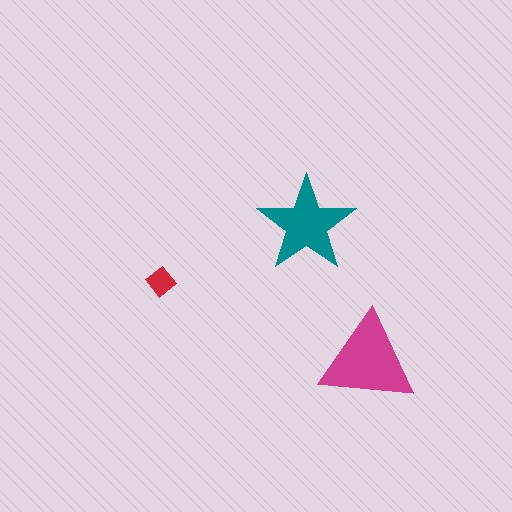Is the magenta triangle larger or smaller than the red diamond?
Larger.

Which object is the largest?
The magenta triangle.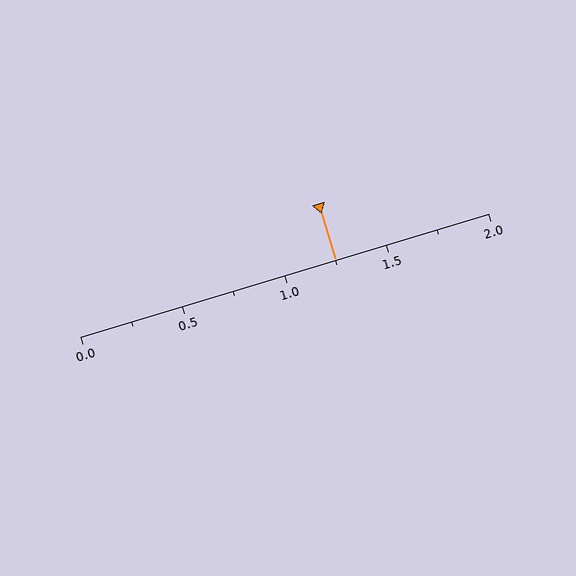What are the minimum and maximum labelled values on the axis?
The axis runs from 0.0 to 2.0.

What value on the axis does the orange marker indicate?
The marker indicates approximately 1.25.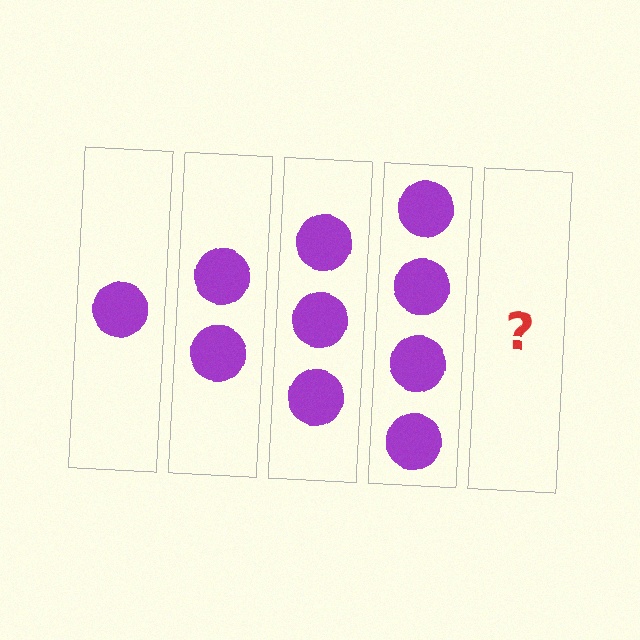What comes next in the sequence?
The next element should be 5 circles.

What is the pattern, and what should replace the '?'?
The pattern is that each step adds one more circle. The '?' should be 5 circles.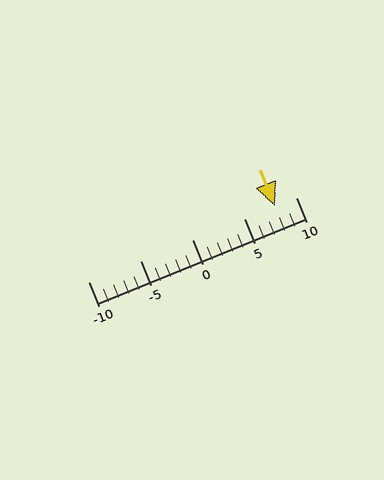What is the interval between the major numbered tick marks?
The major tick marks are spaced 5 units apart.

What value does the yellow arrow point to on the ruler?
The yellow arrow points to approximately 8.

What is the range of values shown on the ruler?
The ruler shows values from -10 to 10.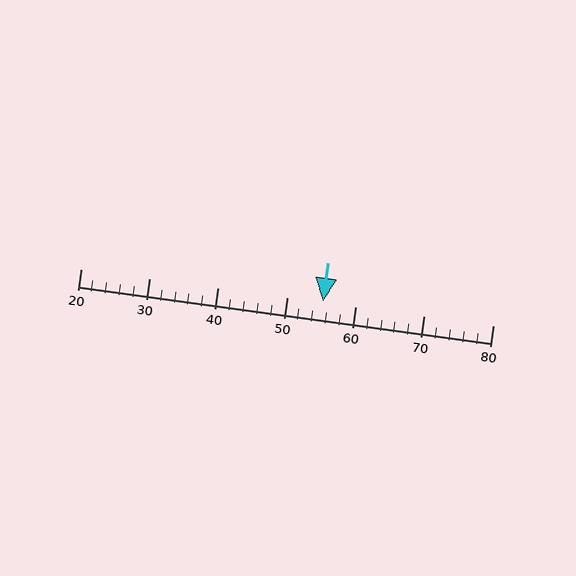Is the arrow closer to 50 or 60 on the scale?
The arrow is closer to 60.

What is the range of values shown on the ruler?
The ruler shows values from 20 to 80.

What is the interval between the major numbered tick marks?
The major tick marks are spaced 10 units apart.